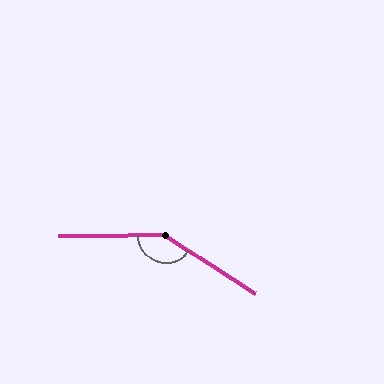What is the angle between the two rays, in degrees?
Approximately 147 degrees.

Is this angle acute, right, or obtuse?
It is obtuse.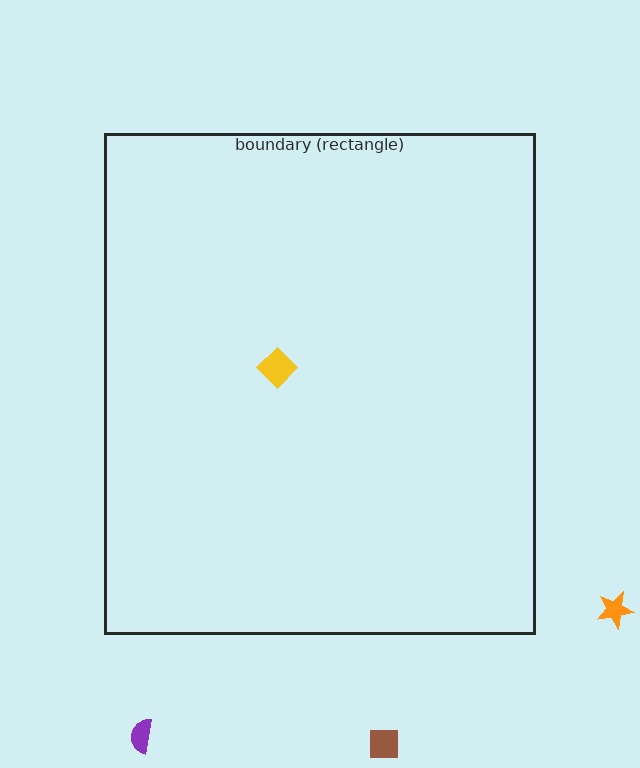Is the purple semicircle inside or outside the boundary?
Outside.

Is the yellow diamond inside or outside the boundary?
Inside.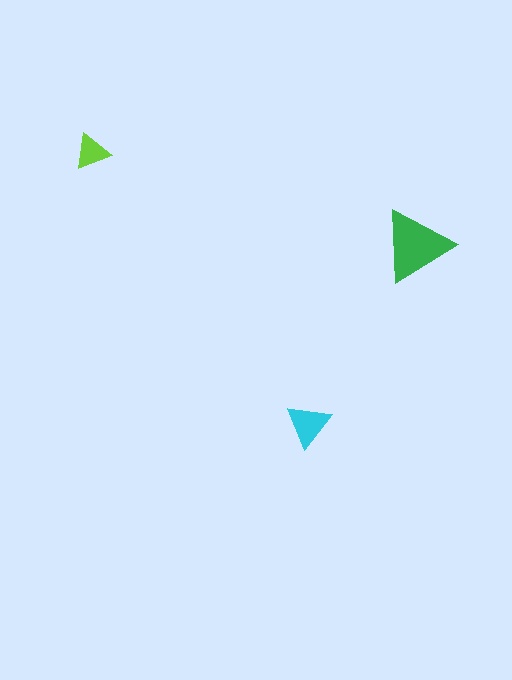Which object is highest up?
The lime triangle is topmost.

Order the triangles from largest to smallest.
the green one, the cyan one, the lime one.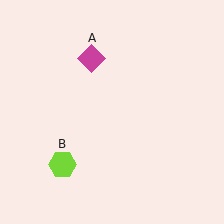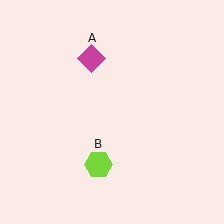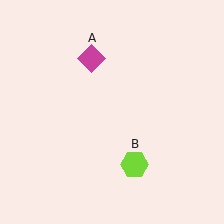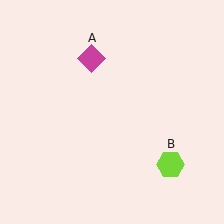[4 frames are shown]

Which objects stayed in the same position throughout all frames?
Magenta diamond (object A) remained stationary.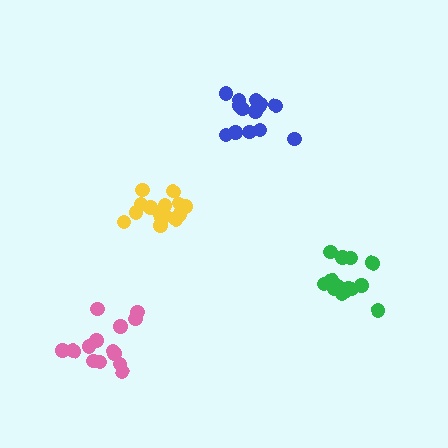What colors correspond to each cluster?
The clusters are colored: yellow, pink, blue, green.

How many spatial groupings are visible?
There are 4 spatial groupings.